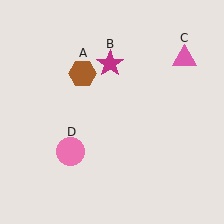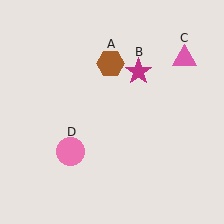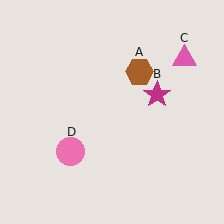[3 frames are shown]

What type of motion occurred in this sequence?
The brown hexagon (object A), magenta star (object B) rotated clockwise around the center of the scene.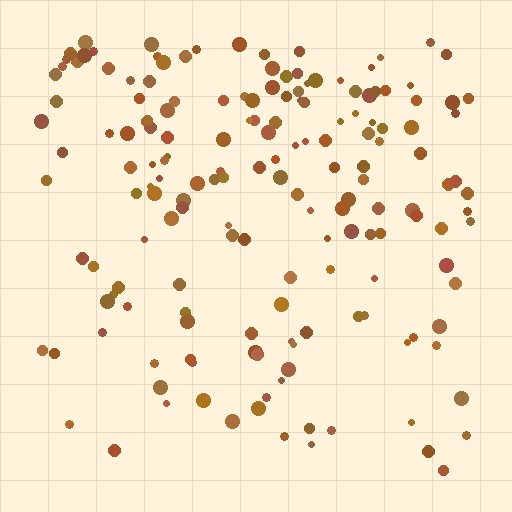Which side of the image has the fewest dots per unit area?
The bottom.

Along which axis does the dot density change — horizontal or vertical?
Vertical.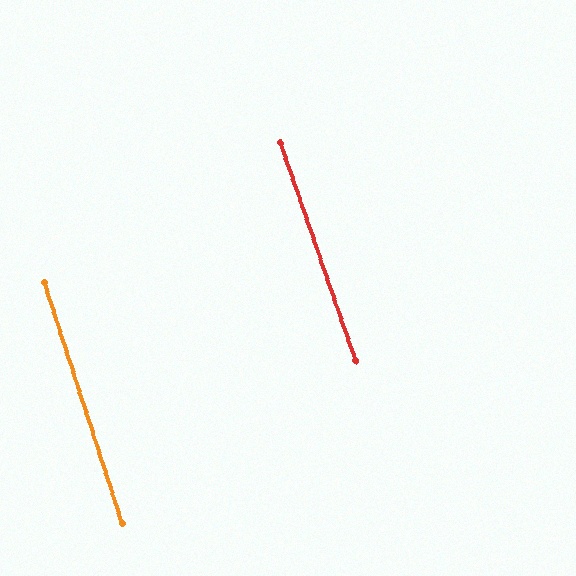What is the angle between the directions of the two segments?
Approximately 1 degree.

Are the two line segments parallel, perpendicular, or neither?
Parallel — their directions differ by only 1.1°.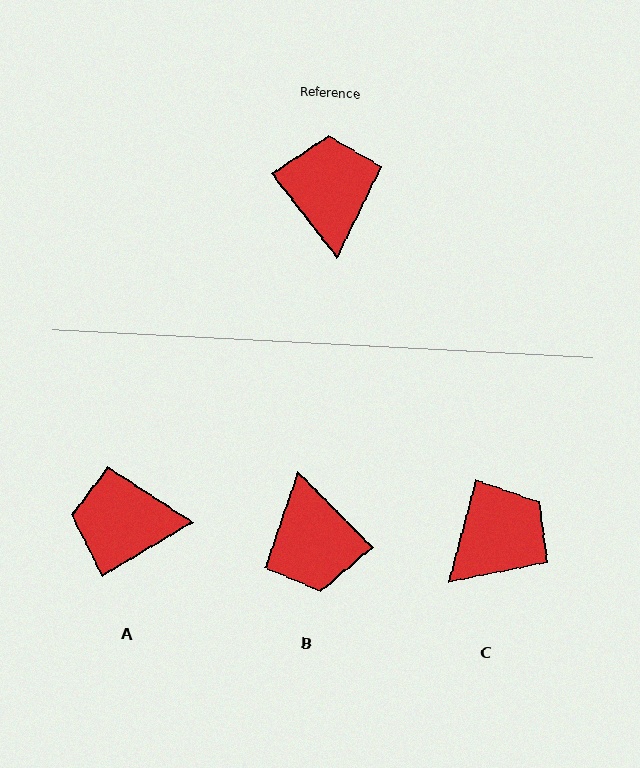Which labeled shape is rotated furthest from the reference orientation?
B, about 173 degrees away.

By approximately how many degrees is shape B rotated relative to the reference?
Approximately 173 degrees clockwise.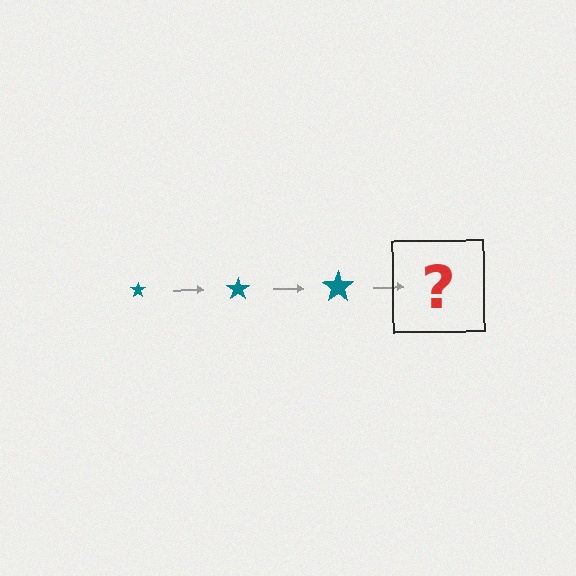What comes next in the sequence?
The next element should be a teal star, larger than the previous one.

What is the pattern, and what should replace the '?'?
The pattern is that the star gets progressively larger each step. The '?' should be a teal star, larger than the previous one.